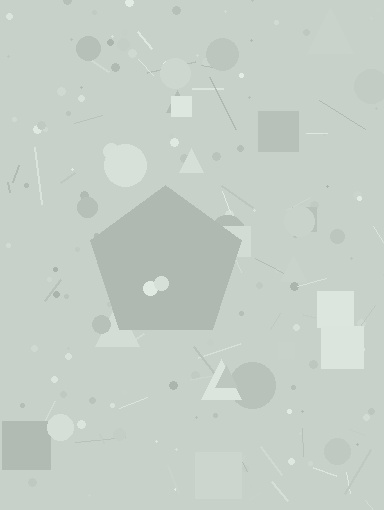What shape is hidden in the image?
A pentagon is hidden in the image.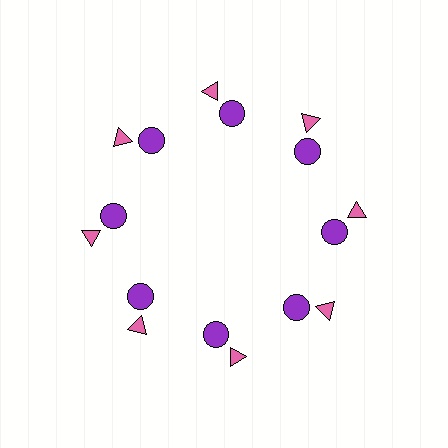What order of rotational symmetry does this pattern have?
This pattern has 8-fold rotational symmetry.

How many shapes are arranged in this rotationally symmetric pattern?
There are 16 shapes, arranged in 8 groups of 2.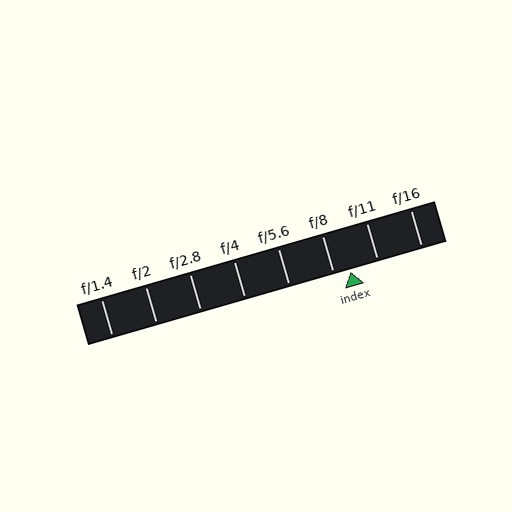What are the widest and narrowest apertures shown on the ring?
The widest aperture shown is f/1.4 and the narrowest is f/16.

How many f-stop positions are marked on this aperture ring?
There are 8 f-stop positions marked.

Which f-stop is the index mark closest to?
The index mark is closest to f/8.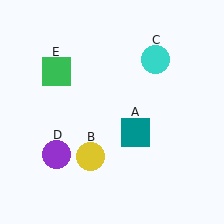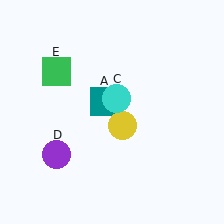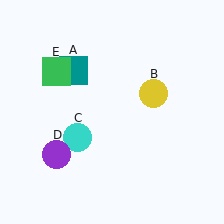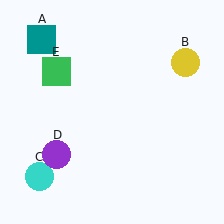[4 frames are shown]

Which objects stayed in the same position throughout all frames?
Purple circle (object D) and green square (object E) remained stationary.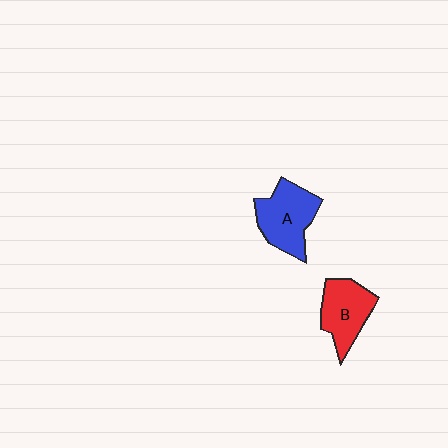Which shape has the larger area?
Shape A (blue).